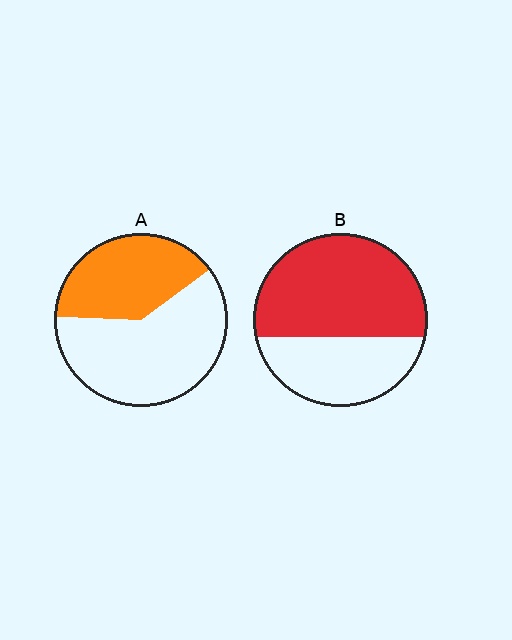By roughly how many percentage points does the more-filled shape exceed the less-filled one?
By roughly 25 percentage points (B over A).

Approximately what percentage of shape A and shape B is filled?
A is approximately 40% and B is approximately 60%.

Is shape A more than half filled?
No.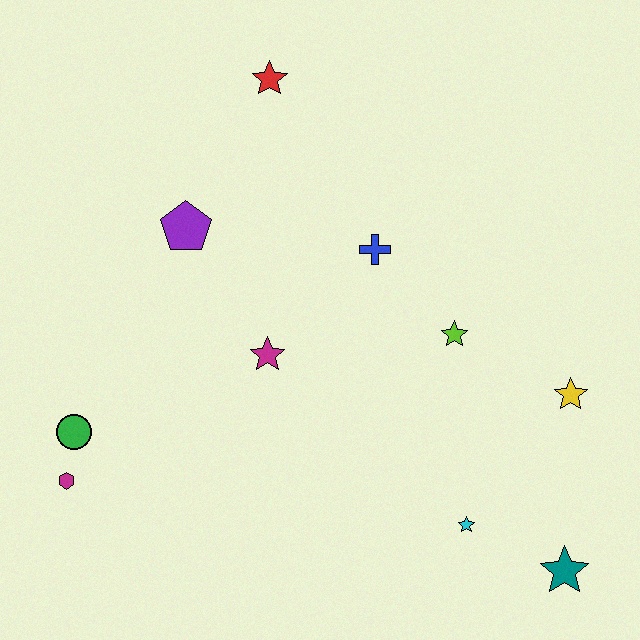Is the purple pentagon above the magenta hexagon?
Yes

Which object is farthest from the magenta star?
The teal star is farthest from the magenta star.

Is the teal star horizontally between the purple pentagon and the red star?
No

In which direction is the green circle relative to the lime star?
The green circle is to the left of the lime star.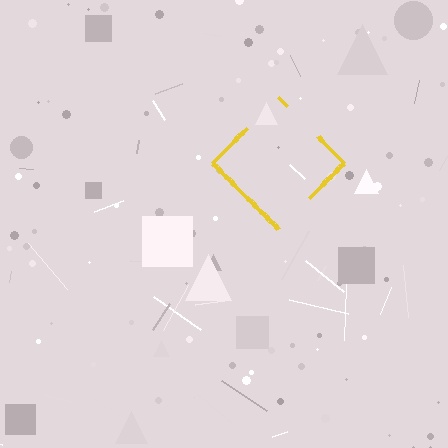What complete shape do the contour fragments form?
The contour fragments form a diamond.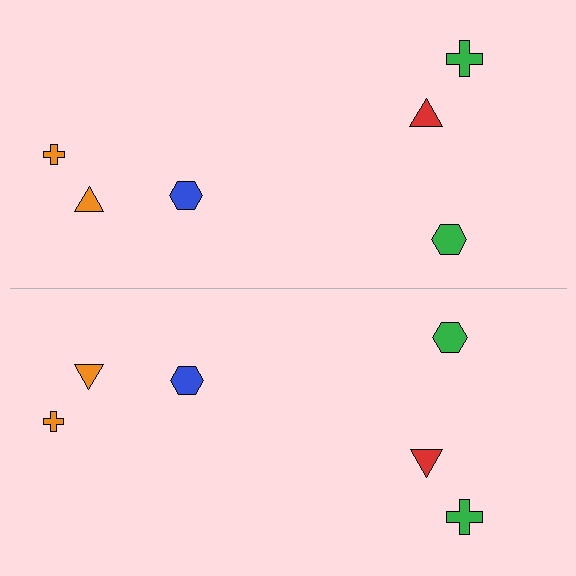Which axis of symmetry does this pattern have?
The pattern has a horizontal axis of symmetry running through the center of the image.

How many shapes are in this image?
There are 12 shapes in this image.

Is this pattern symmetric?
Yes, this pattern has bilateral (reflection) symmetry.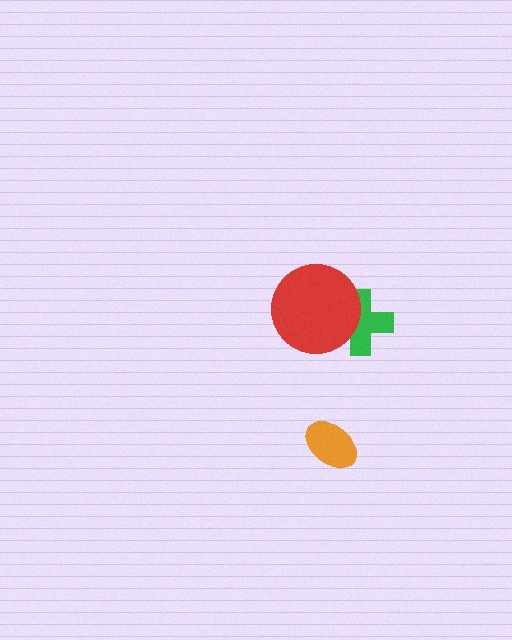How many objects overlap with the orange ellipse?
0 objects overlap with the orange ellipse.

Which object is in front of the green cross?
The red circle is in front of the green cross.